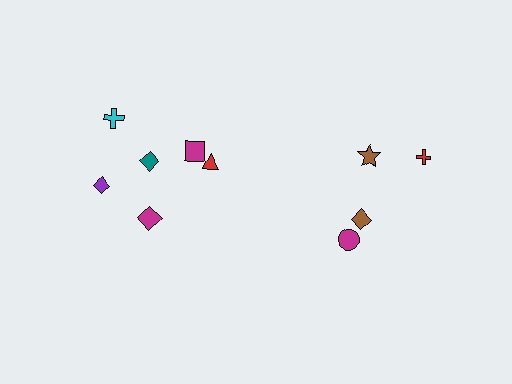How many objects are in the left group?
There are 6 objects.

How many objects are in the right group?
There are 4 objects.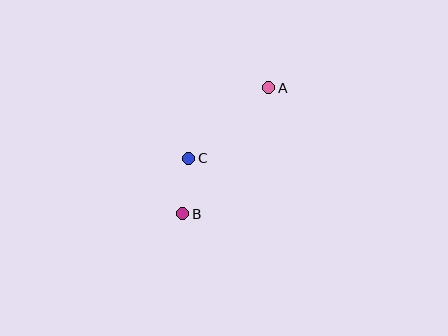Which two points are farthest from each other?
Points A and B are farthest from each other.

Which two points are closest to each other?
Points B and C are closest to each other.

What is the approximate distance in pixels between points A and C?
The distance between A and C is approximately 107 pixels.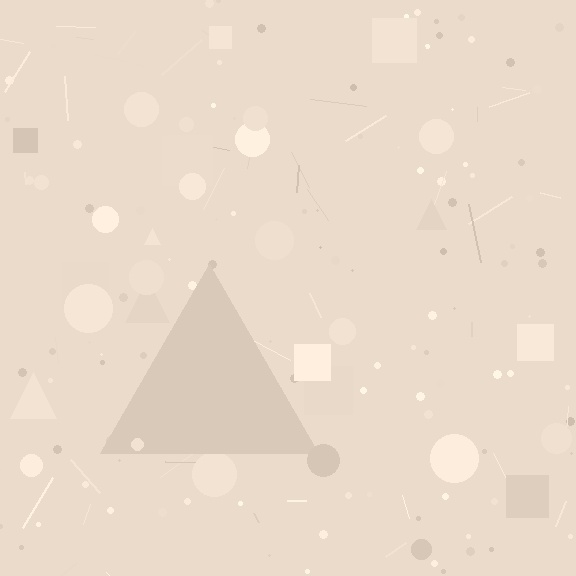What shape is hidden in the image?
A triangle is hidden in the image.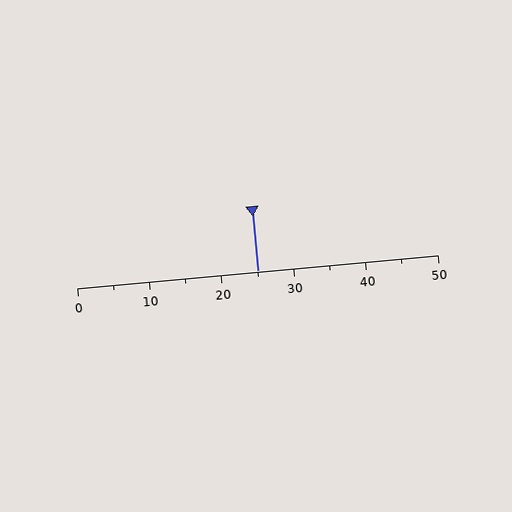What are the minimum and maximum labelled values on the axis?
The axis runs from 0 to 50.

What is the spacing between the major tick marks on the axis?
The major ticks are spaced 10 apart.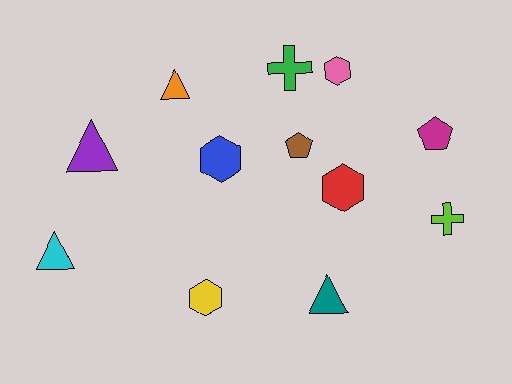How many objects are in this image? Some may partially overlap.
There are 12 objects.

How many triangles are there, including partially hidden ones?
There are 4 triangles.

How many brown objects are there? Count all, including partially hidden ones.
There is 1 brown object.